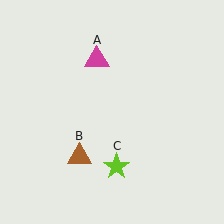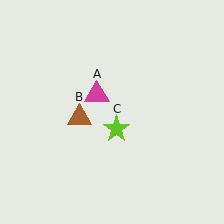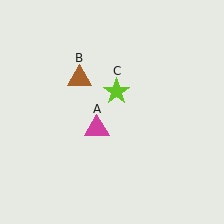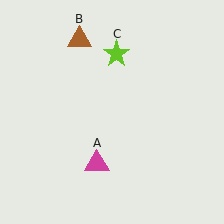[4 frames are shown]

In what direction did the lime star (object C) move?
The lime star (object C) moved up.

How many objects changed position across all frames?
3 objects changed position: magenta triangle (object A), brown triangle (object B), lime star (object C).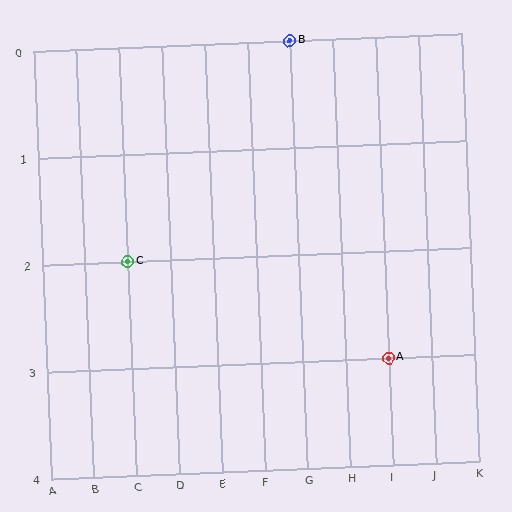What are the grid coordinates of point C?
Point C is at grid coordinates (C, 2).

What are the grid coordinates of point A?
Point A is at grid coordinates (I, 3).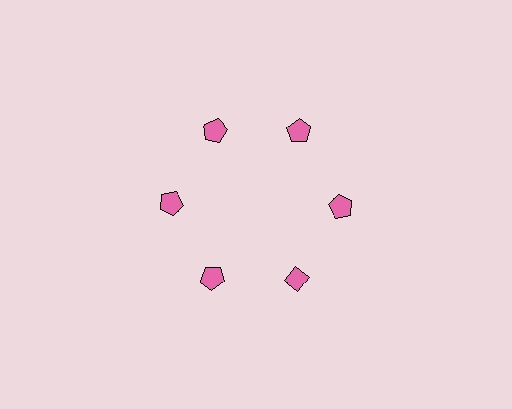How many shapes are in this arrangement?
There are 6 shapes arranged in a ring pattern.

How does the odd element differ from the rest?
It has a different shape: diamond instead of pentagon.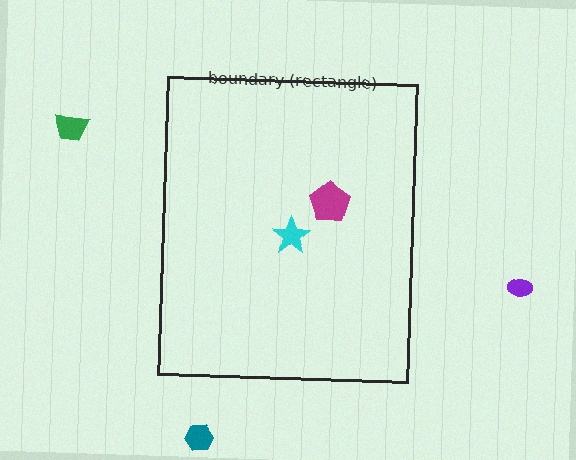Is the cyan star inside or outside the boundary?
Inside.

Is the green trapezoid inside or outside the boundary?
Outside.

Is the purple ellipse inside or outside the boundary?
Outside.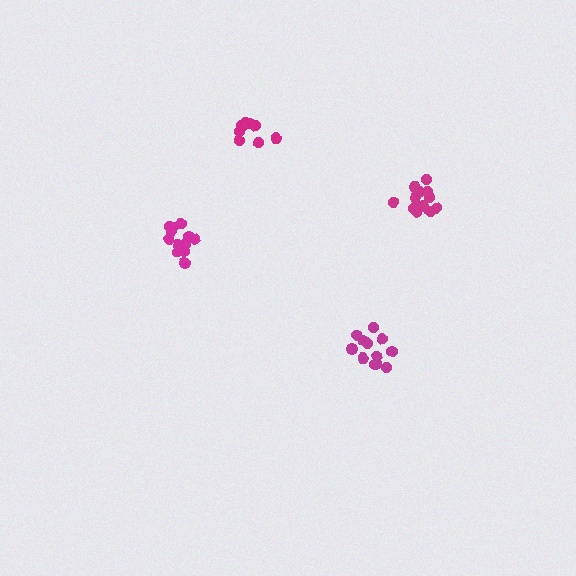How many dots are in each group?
Group 1: 13 dots, Group 2: 12 dots, Group 3: 12 dots, Group 4: 9 dots (46 total).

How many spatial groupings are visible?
There are 4 spatial groupings.